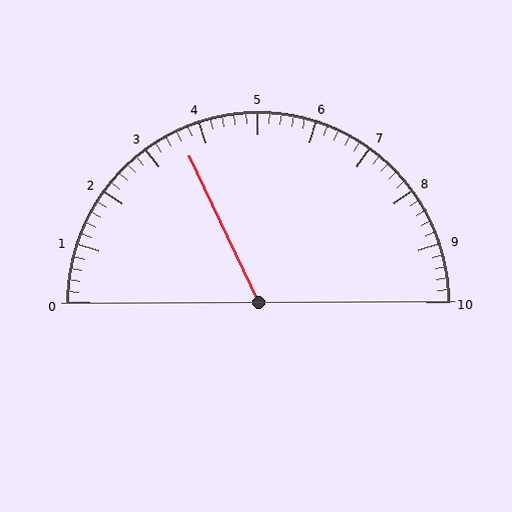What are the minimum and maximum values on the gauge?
The gauge ranges from 0 to 10.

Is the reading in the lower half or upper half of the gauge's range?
The reading is in the lower half of the range (0 to 10).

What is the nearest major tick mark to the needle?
The nearest major tick mark is 4.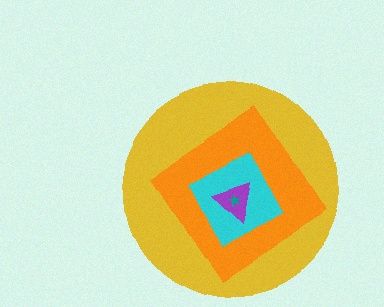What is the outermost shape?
The yellow circle.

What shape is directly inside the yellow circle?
The orange diamond.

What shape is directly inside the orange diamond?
The cyan square.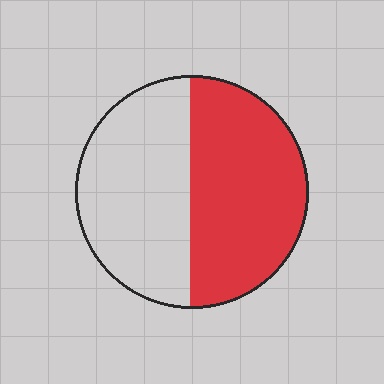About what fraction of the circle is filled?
About one half (1/2).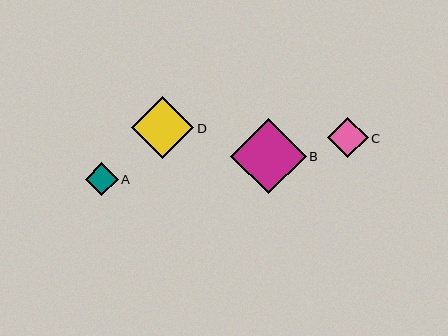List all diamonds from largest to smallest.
From largest to smallest: B, D, C, A.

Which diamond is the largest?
Diamond B is the largest with a size of approximately 75 pixels.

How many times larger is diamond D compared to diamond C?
Diamond D is approximately 1.5 times the size of diamond C.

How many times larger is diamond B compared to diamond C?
Diamond B is approximately 1.9 times the size of diamond C.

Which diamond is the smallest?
Diamond A is the smallest with a size of approximately 33 pixels.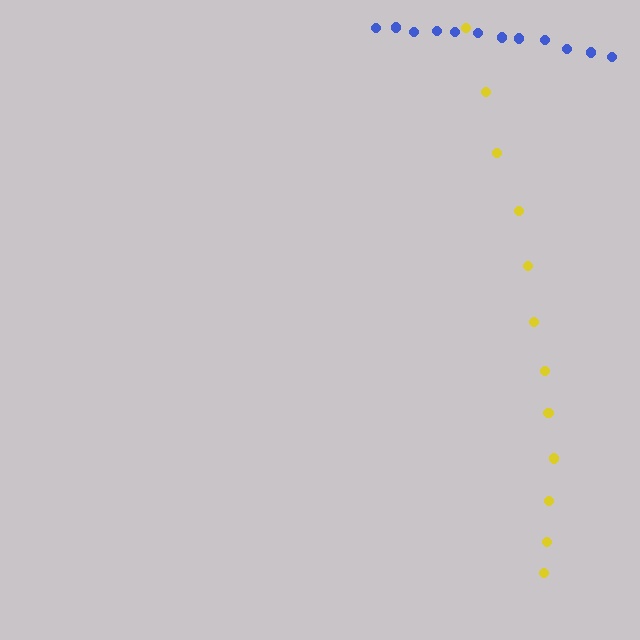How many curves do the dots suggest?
There are 2 distinct paths.